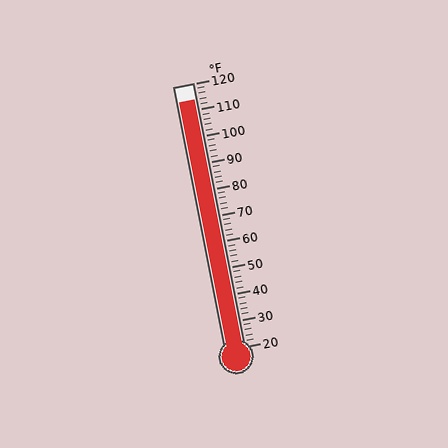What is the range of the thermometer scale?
The thermometer scale ranges from 20°F to 120°F.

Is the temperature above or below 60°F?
The temperature is above 60°F.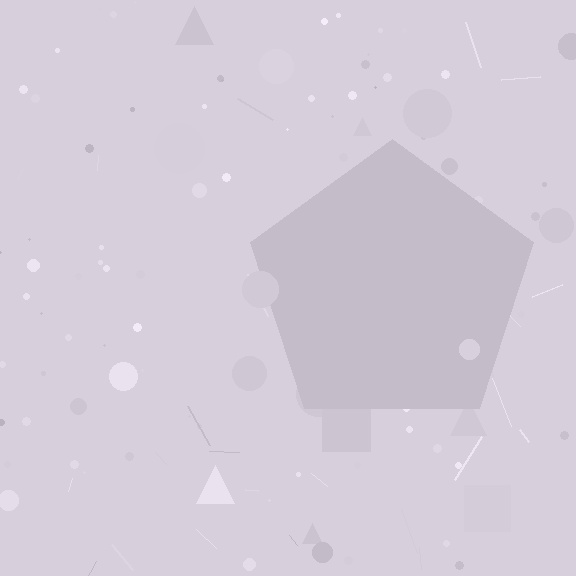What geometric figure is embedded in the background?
A pentagon is embedded in the background.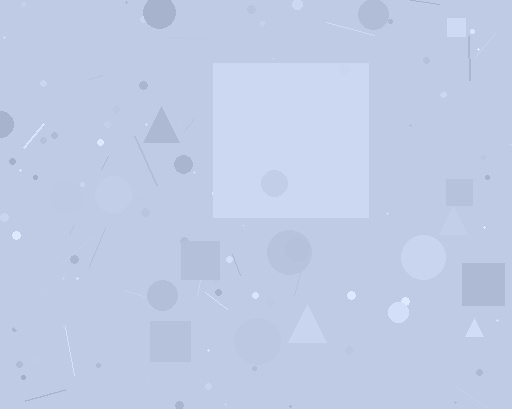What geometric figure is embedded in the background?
A square is embedded in the background.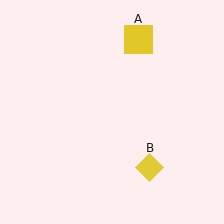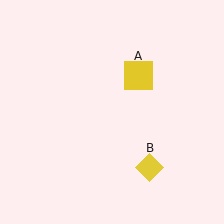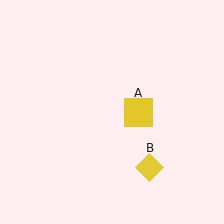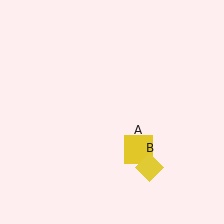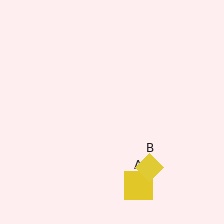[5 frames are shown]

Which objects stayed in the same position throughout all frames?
Yellow diamond (object B) remained stationary.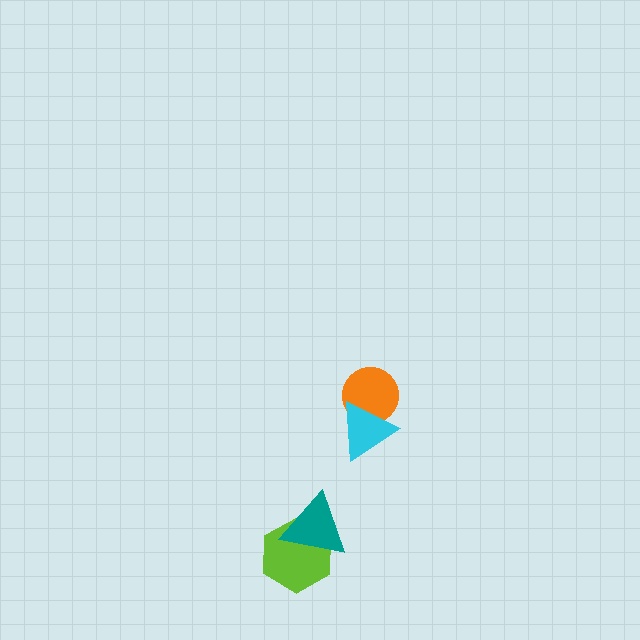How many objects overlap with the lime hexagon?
1 object overlaps with the lime hexagon.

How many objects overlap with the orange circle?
1 object overlaps with the orange circle.